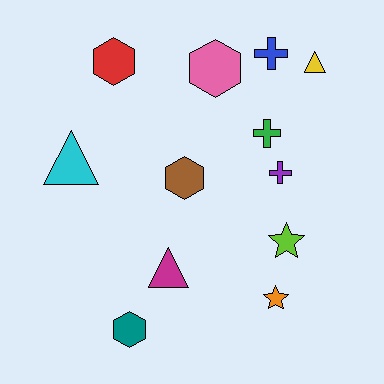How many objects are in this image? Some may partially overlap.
There are 12 objects.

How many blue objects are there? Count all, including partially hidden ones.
There is 1 blue object.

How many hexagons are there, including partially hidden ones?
There are 4 hexagons.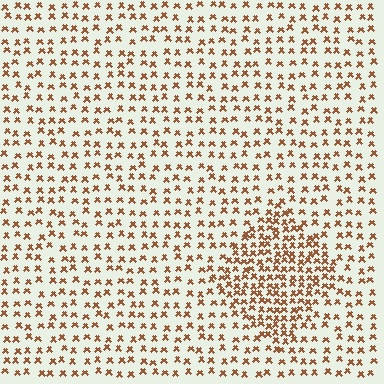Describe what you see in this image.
The image contains small brown elements arranged at two different densities. A diamond-shaped region is visible where the elements are more densely packed than the surrounding area.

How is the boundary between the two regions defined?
The boundary is defined by a change in element density (approximately 2.0x ratio). All elements are the same color, size, and shape.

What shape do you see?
I see a diamond.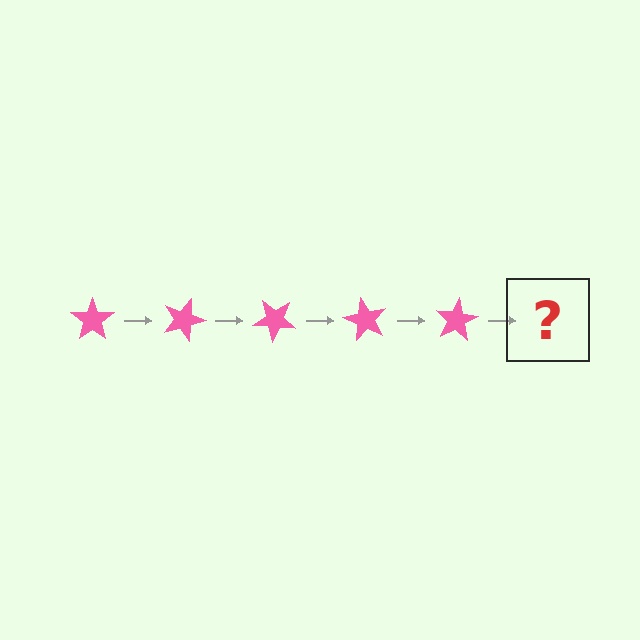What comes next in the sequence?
The next element should be a pink star rotated 100 degrees.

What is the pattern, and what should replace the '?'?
The pattern is that the star rotates 20 degrees each step. The '?' should be a pink star rotated 100 degrees.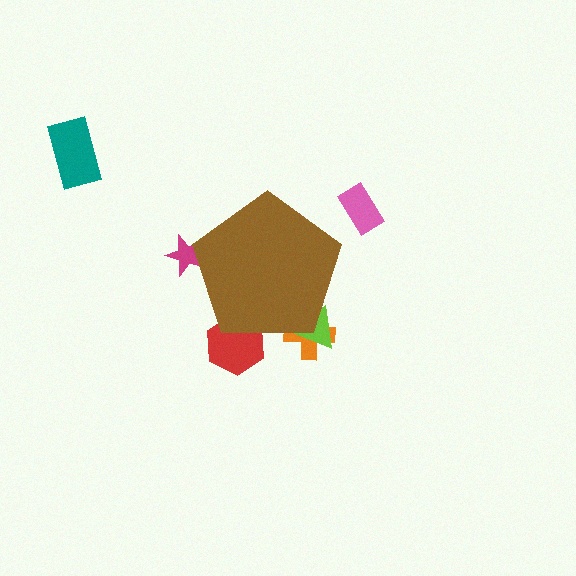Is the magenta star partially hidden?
Yes, the magenta star is partially hidden behind the brown pentagon.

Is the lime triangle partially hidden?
Yes, the lime triangle is partially hidden behind the brown pentagon.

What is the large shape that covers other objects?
A brown pentagon.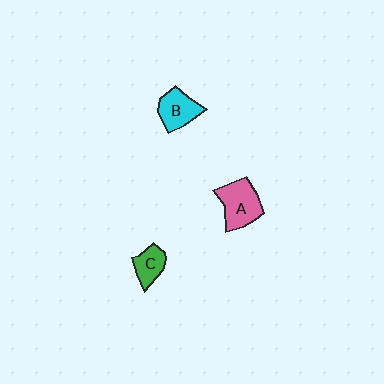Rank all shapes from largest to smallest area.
From largest to smallest: A (pink), B (cyan), C (green).